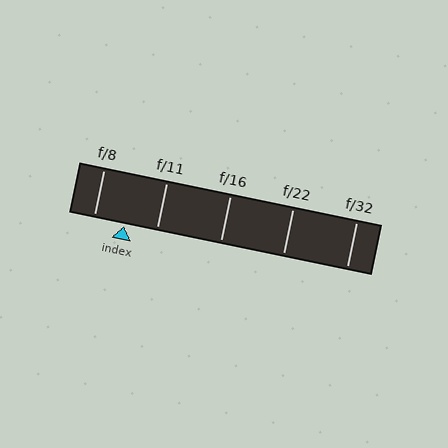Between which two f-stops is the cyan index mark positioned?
The index mark is between f/8 and f/11.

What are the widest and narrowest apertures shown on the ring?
The widest aperture shown is f/8 and the narrowest is f/32.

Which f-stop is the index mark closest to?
The index mark is closest to f/8.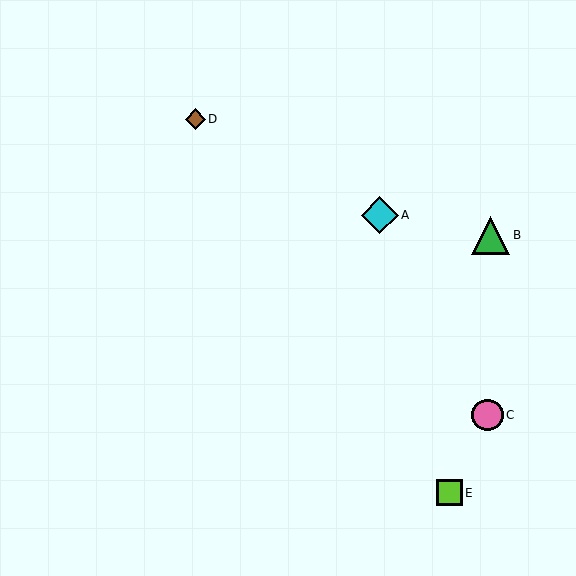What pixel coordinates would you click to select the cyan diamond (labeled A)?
Click at (380, 215) to select the cyan diamond A.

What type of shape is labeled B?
Shape B is a green triangle.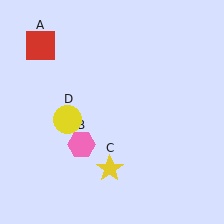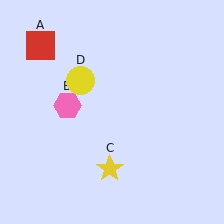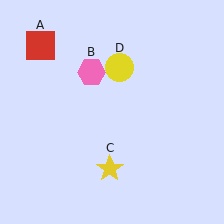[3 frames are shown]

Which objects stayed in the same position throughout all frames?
Red square (object A) and yellow star (object C) remained stationary.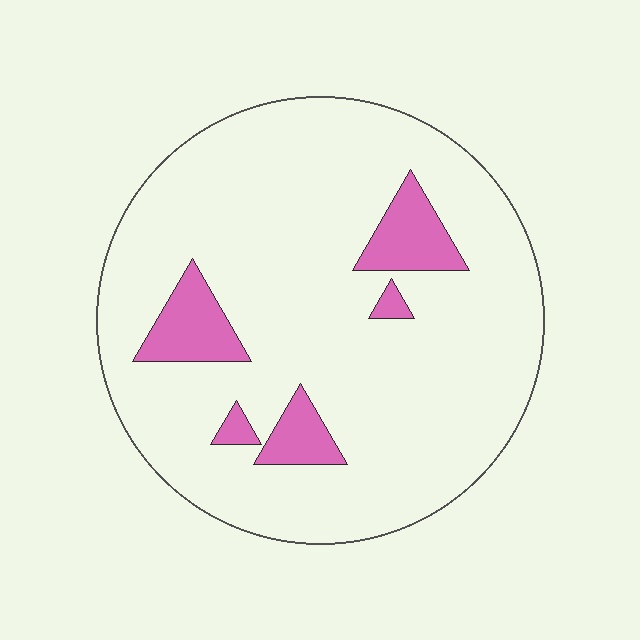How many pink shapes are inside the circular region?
5.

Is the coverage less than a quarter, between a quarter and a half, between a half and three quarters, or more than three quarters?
Less than a quarter.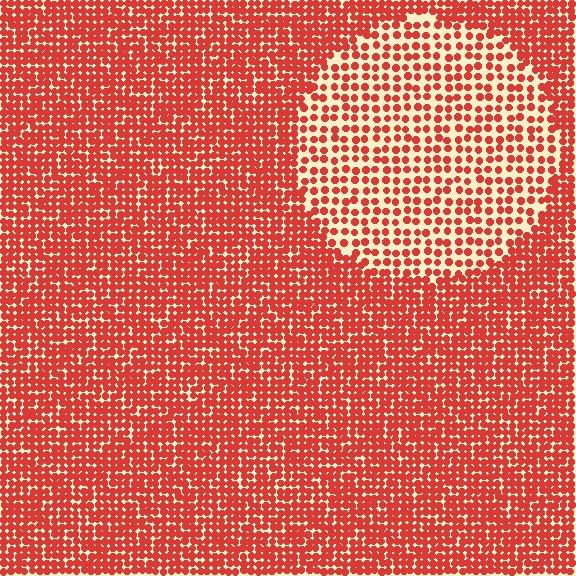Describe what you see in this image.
The image contains small red elements arranged at two different densities. A circle-shaped region is visible where the elements are less densely packed than the surrounding area.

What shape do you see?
I see a circle.